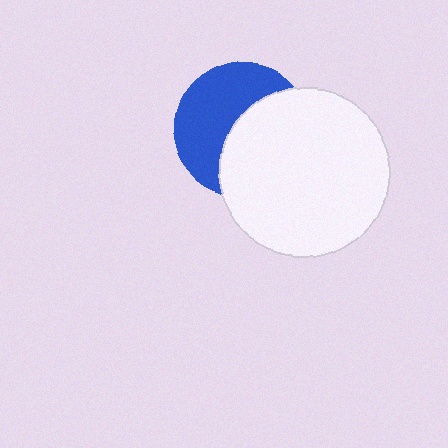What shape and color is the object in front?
The object in front is a white circle.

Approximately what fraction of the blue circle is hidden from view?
Roughly 50% of the blue circle is hidden behind the white circle.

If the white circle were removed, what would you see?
You would see the complete blue circle.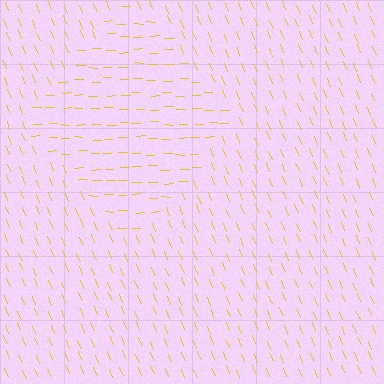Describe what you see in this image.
The image is filled with small yellow line segments. A diamond region in the image has lines oriented differently from the surrounding lines, creating a visible texture boundary.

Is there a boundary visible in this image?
Yes, there is a texture boundary formed by a change in line orientation.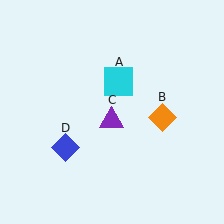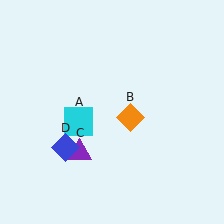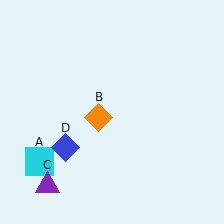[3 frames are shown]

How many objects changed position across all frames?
3 objects changed position: cyan square (object A), orange diamond (object B), purple triangle (object C).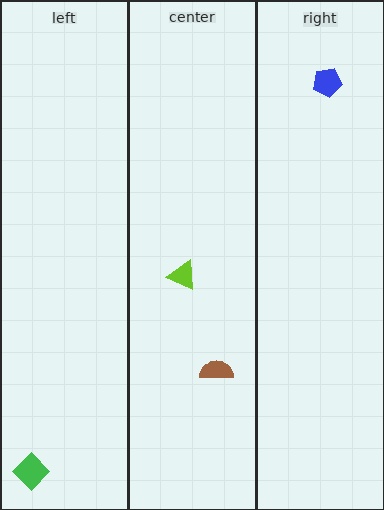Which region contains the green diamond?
The left region.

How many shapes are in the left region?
1.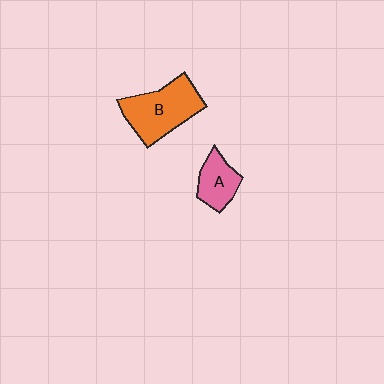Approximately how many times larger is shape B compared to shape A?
Approximately 1.8 times.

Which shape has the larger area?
Shape B (orange).